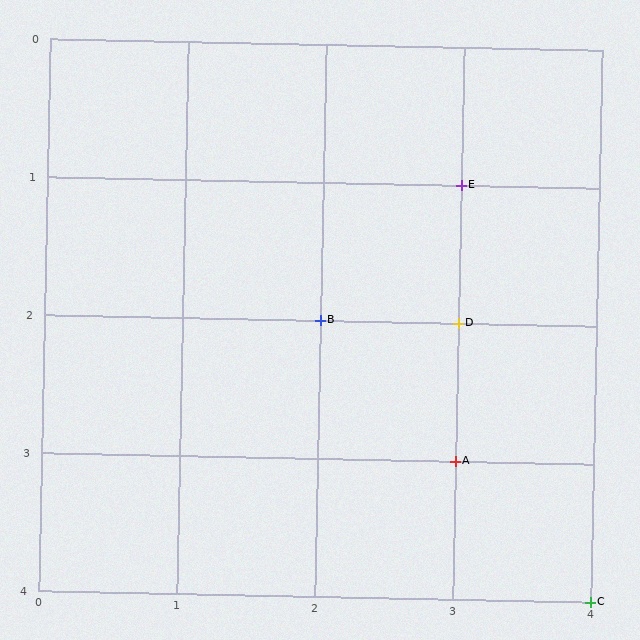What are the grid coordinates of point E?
Point E is at grid coordinates (3, 1).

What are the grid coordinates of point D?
Point D is at grid coordinates (3, 2).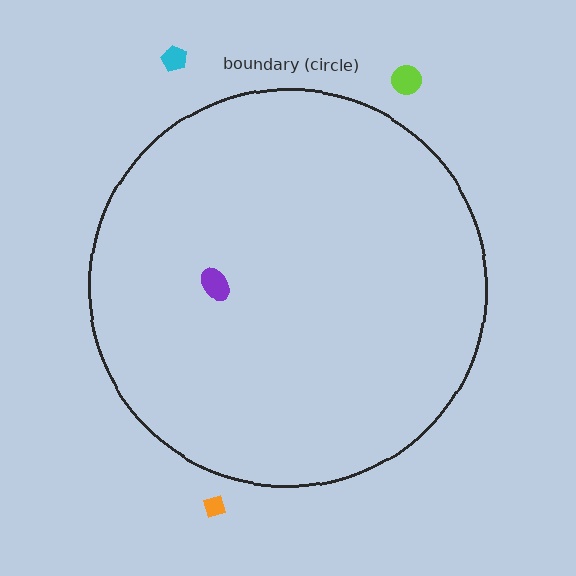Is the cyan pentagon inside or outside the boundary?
Outside.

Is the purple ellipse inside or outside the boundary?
Inside.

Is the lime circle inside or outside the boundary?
Outside.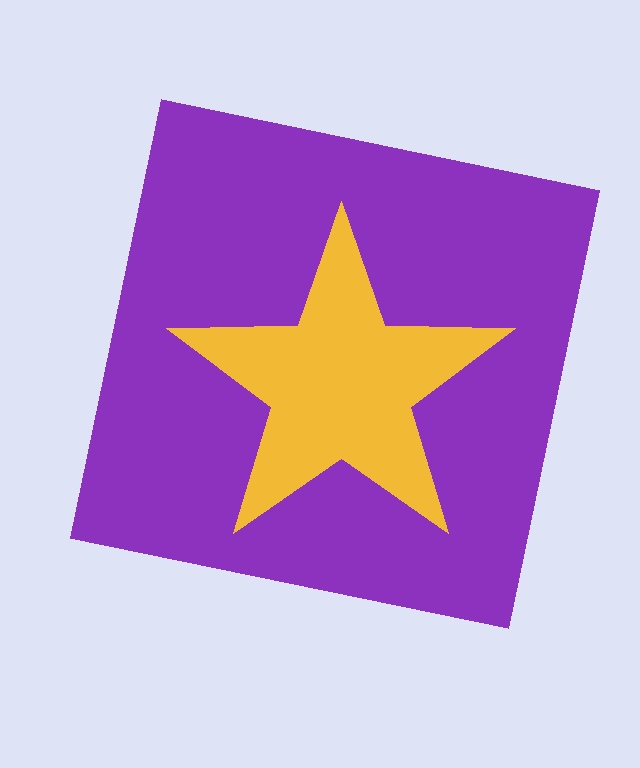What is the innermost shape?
The yellow star.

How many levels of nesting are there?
2.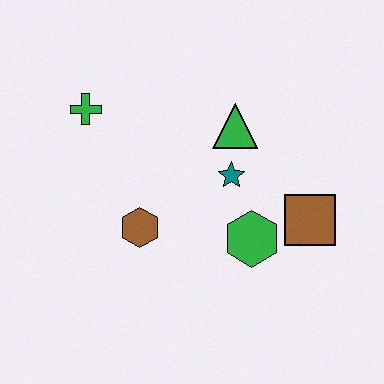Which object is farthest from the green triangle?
The green cross is farthest from the green triangle.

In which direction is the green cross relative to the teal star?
The green cross is to the left of the teal star.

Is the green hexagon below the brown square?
Yes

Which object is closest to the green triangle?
The teal star is closest to the green triangle.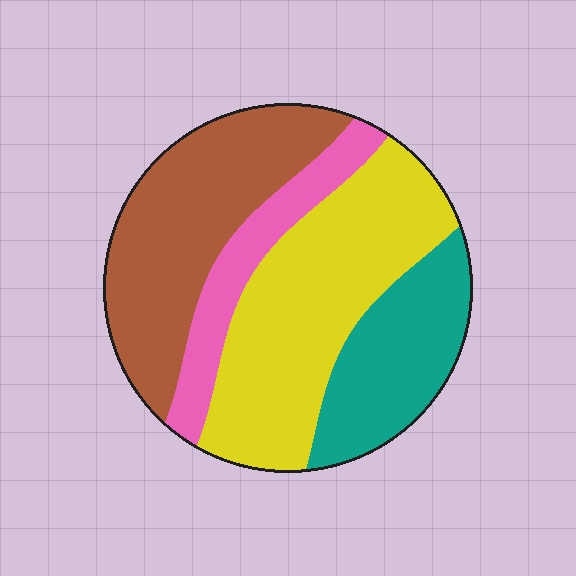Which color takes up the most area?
Yellow, at roughly 35%.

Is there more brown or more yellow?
Yellow.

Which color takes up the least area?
Pink, at roughly 15%.